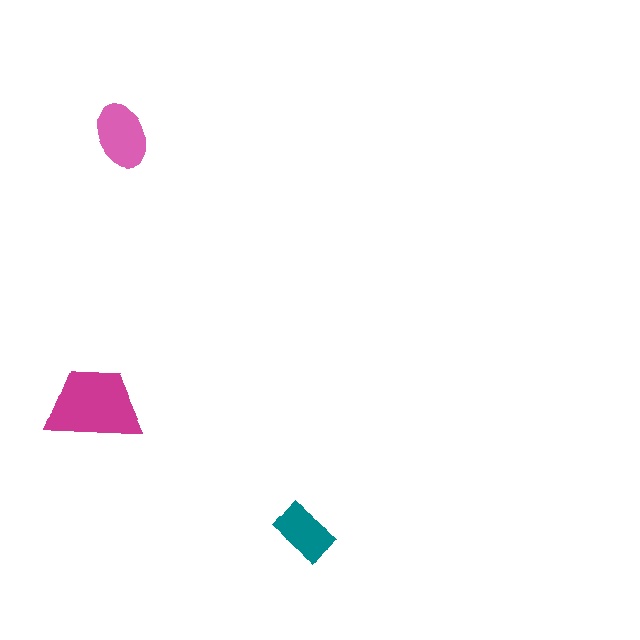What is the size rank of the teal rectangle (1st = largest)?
3rd.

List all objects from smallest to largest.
The teal rectangle, the pink ellipse, the magenta trapezoid.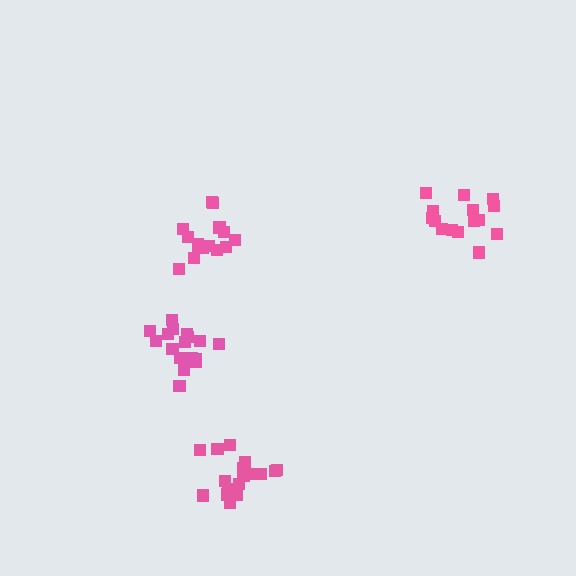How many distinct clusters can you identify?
There are 4 distinct clusters.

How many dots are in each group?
Group 1: 18 dots, Group 2: 15 dots, Group 3: 15 dots, Group 4: 17 dots (65 total).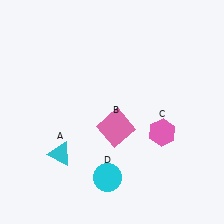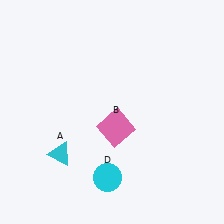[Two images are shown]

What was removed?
The pink hexagon (C) was removed in Image 2.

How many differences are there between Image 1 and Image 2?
There is 1 difference between the two images.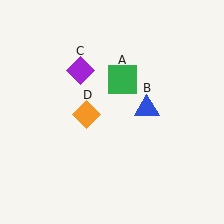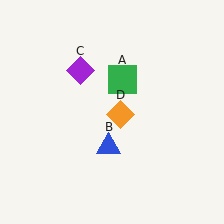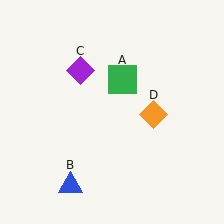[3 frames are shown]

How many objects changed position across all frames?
2 objects changed position: blue triangle (object B), orange diamond (object D).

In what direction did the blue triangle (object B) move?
The blue triangle (object B) moved down and to the left.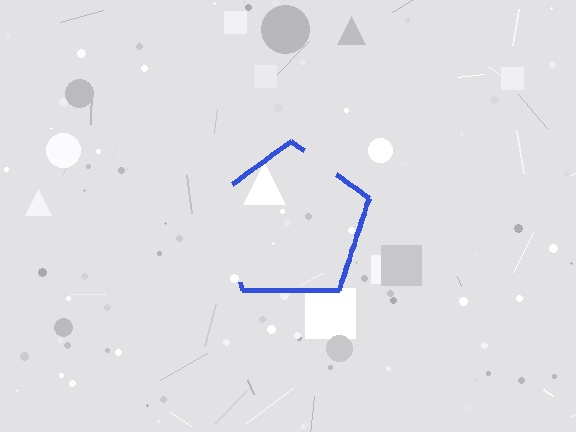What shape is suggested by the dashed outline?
The dashed outline suggests a pentagon.